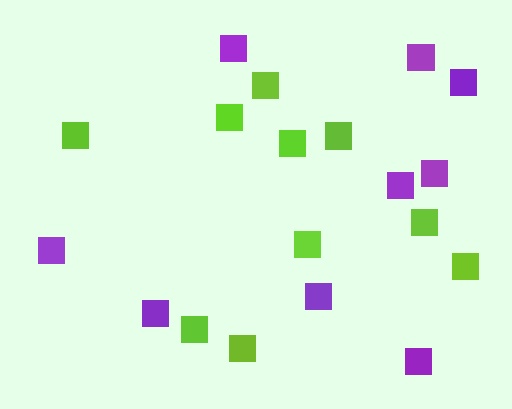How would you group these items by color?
There are 2 groups: one group of purple squares (9) and one group of lime squares (10).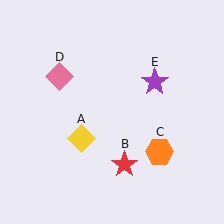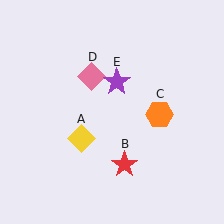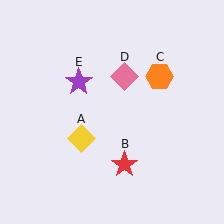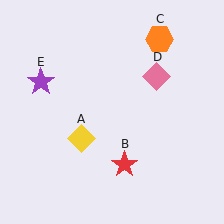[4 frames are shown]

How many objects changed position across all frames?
3 objects changed position: orange hexagon (object C), pink diamond (object D), purple star (object E).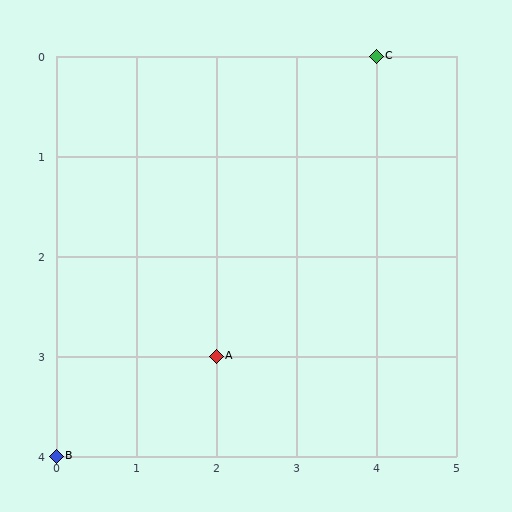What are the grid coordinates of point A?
Point A is at grid coordinates (2, 3).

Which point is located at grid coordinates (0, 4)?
Point B is at (0, 4).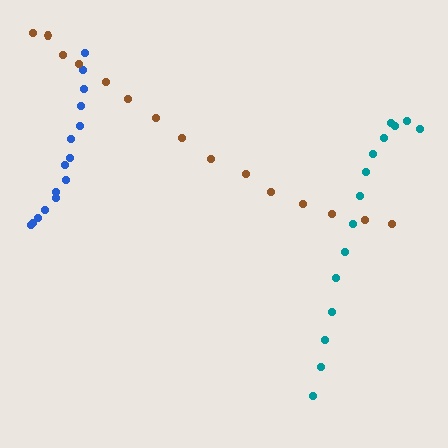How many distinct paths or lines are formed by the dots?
There are 3 distinct paths.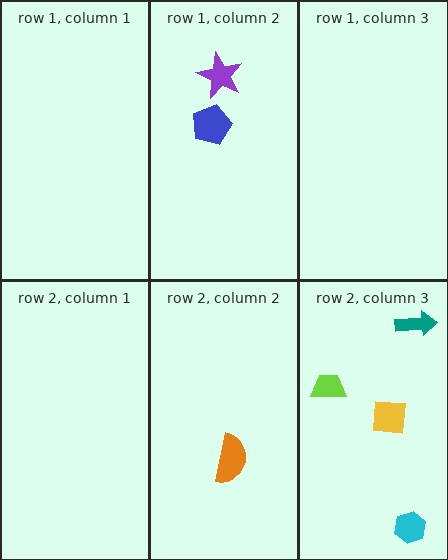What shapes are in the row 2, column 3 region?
The lime trapezoid, the yellow square, the teal arrow, the cyan hexagon.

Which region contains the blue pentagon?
The row 1, column 2 region.